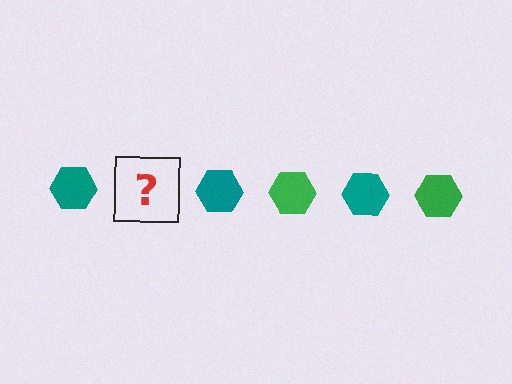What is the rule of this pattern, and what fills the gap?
The rule is that the pattern cycles through teal, green hexagons. The gap should be filled with a green hexagon.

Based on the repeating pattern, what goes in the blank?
The blank should be a green hexagon.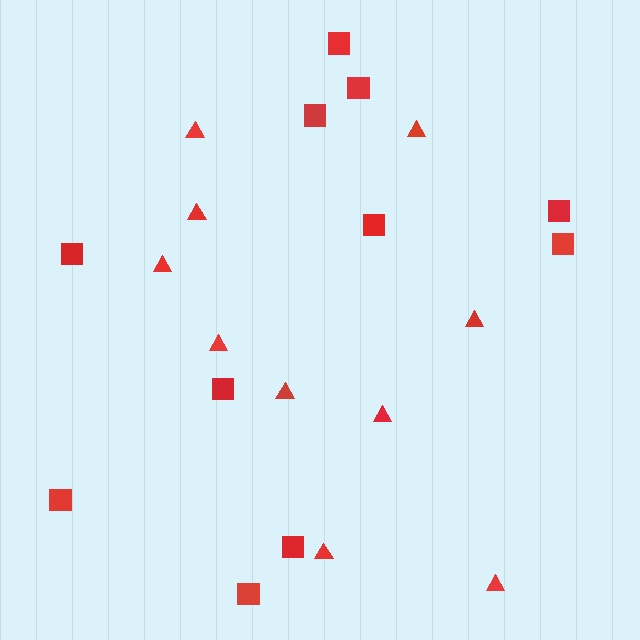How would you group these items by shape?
There are 2 groups: one group of squares (11) and one group of triangles (10).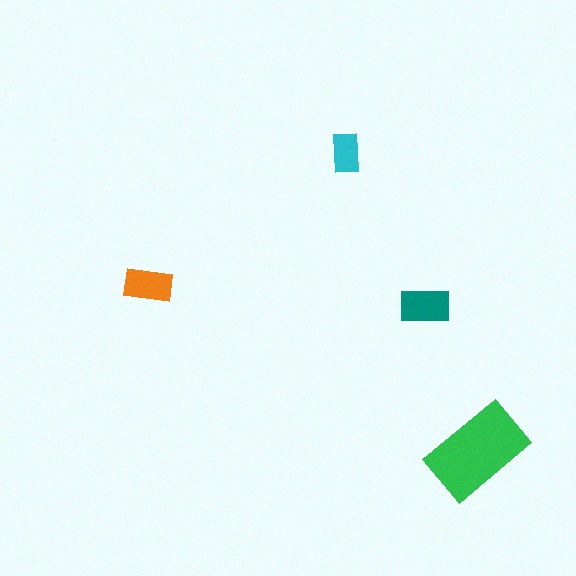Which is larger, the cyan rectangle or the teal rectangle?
The teal one.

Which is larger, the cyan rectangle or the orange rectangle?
The orange one.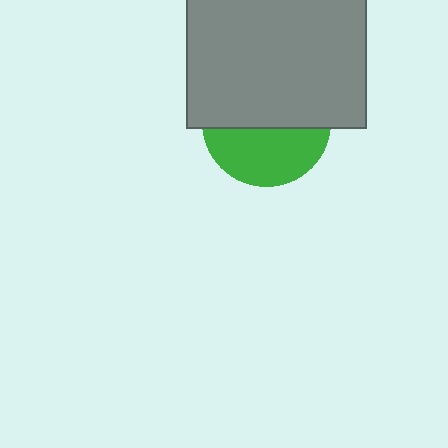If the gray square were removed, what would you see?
You would see the complete green circle.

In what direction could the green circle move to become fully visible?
The green circle could move down. That would shift it out from behind the gray square entirely.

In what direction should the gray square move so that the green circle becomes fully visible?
The gray square should move up. That is the shortest direction to clear the overlap and leave the green circle fully visible.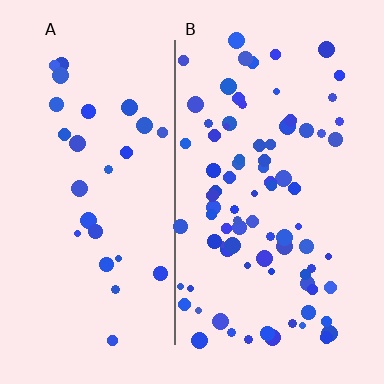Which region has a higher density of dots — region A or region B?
B (the right).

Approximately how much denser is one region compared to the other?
Approximately 3.1× — region B over region A.